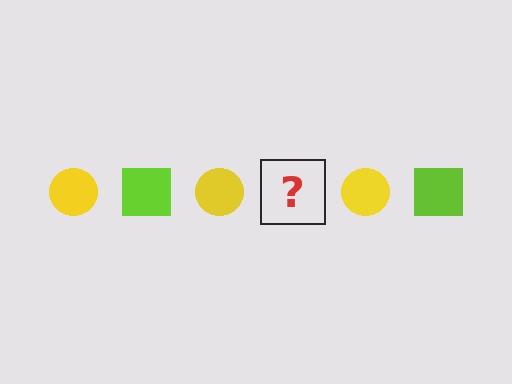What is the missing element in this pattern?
The missing element is a lime square.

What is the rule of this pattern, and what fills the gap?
The rule is that the pattern alternates between yellow circle and lime square. The gap should be filled with a lime square.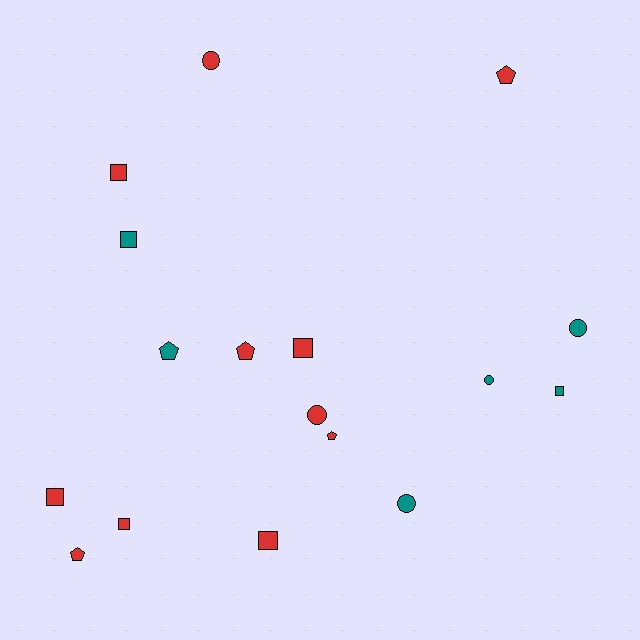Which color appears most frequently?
Red, with 11 objects.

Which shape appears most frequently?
Square, with 7 objects.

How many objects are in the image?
There are 17 objects.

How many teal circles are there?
There are 3 teal circles.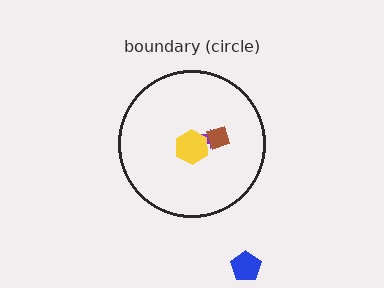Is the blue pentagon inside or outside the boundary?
Outside.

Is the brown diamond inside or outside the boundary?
Inside.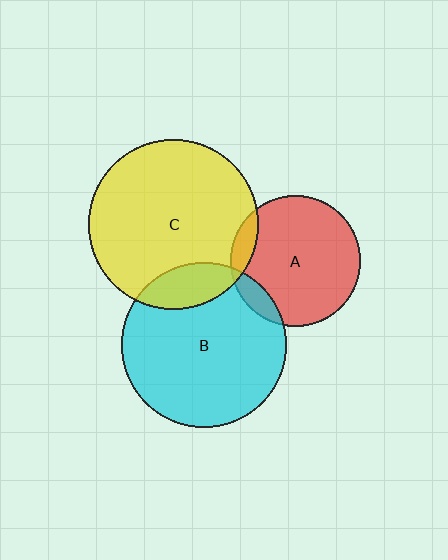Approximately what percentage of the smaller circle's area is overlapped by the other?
Approximately 10%.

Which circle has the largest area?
Circle C (yellow).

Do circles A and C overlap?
Yes.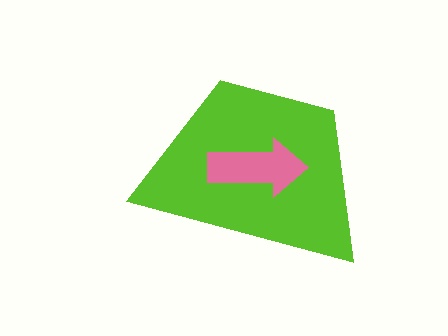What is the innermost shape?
The pink arrow.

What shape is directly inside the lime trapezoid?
The pink arrow.